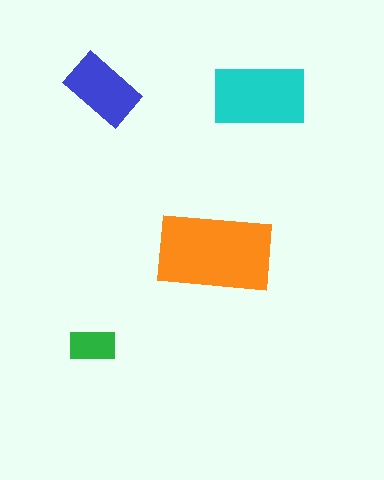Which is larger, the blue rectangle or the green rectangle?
The blue one.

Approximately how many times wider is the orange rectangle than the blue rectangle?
About 1.5 times wider.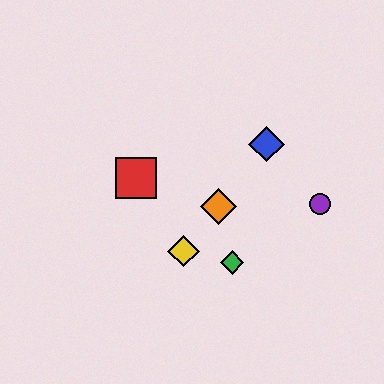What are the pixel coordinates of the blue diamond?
The blue diamond is at (266, 144).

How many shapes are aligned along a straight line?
3 shapes (the blue diamond, the yellow diamond, the orange diamond) are aligned along a straight line.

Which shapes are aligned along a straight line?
The blue diamond, the yellow diamond, the orange diamond are aligned along a straight line.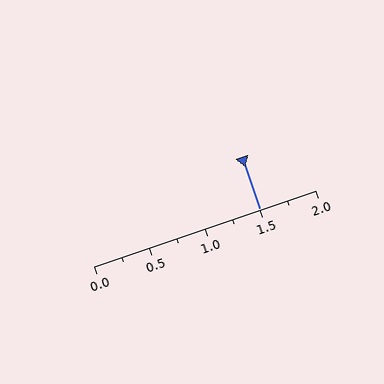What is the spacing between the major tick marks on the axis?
The major ticks are spaced 0.5 apart.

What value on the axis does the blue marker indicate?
The marker indicates approximately 1.5.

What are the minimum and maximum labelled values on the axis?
The axis runs from 0.0 to 2.0.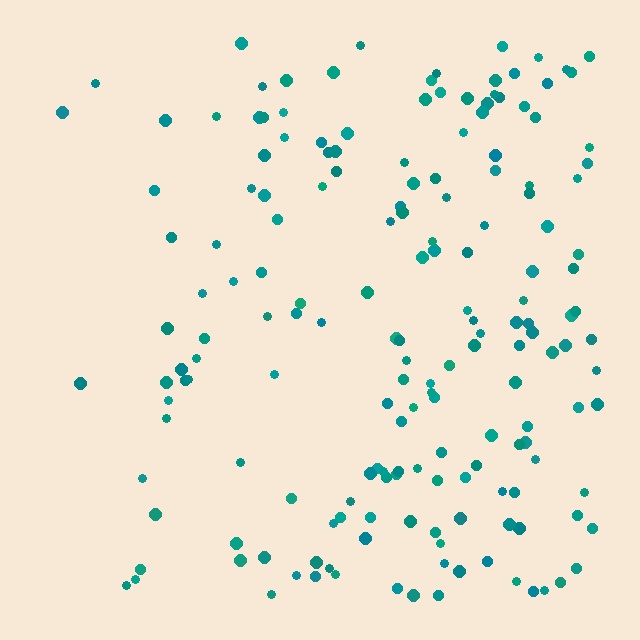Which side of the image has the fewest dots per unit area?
The left.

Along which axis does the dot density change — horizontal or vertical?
Horizontal.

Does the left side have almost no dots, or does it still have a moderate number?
Still a moderate number, just noticeably fewer than the right.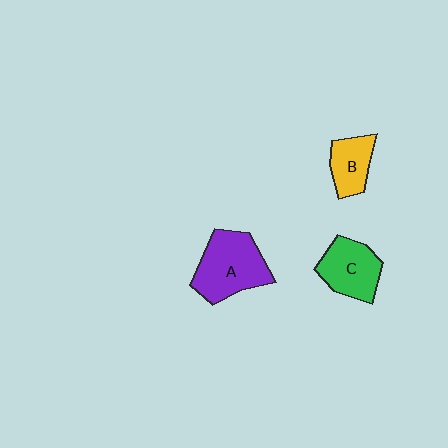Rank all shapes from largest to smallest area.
From largest to smallest: A (purple), C (green), B (yellow).